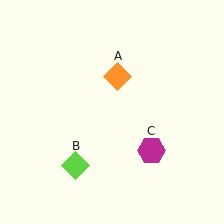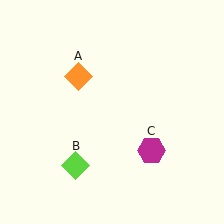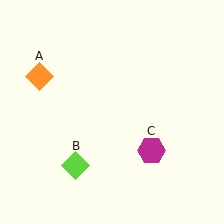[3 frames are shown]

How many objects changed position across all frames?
1 object changed position: orange diamond (object A).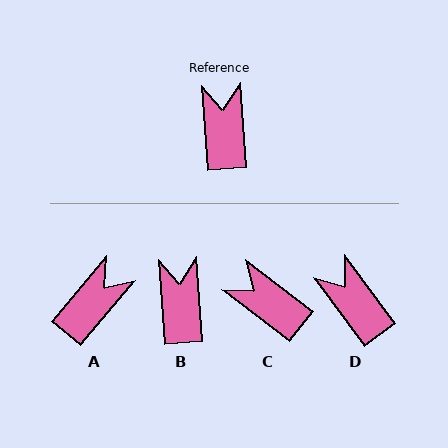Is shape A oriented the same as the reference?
No, it is off by about 44 degrees.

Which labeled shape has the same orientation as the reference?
B.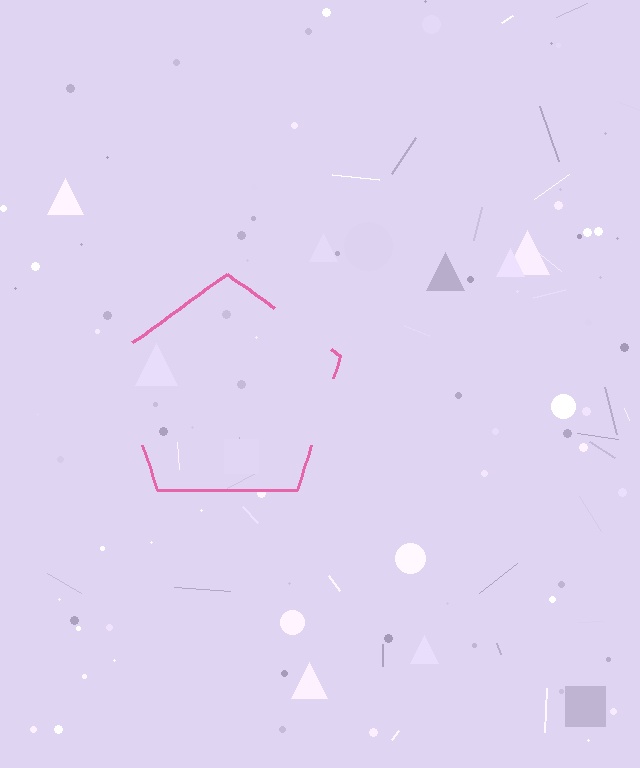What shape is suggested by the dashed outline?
The dashed outline suggests a pentagon.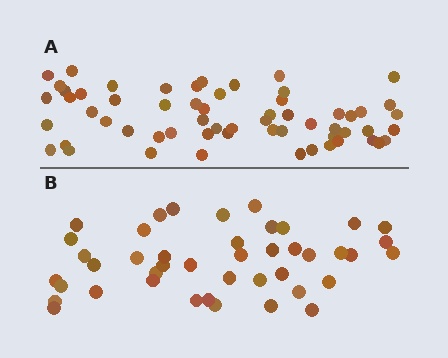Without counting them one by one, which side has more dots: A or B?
Region A (the top region) has more dots.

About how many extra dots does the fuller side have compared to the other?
Region A has approximately 15 more dots than region B.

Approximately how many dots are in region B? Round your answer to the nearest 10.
About 40 dots. (The exact count is 43, which rounds to 40.)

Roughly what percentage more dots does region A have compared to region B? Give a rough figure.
About 40% more.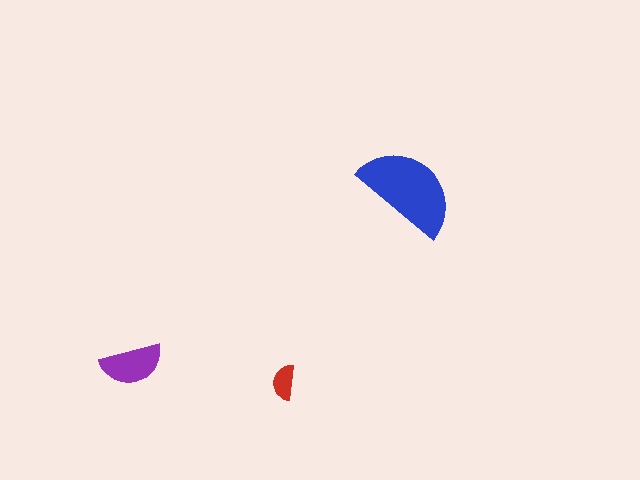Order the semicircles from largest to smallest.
the blue one, the purple one, the red one.